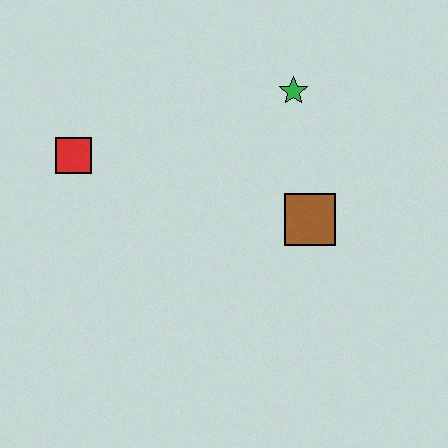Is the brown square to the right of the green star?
Yes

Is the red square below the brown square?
No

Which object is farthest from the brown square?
The red square is farthest from the brown square.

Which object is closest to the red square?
The green star is closest to the red square.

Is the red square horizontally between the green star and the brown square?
No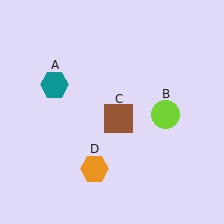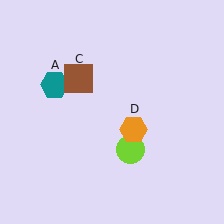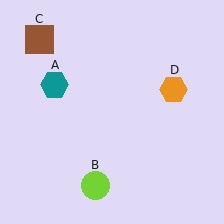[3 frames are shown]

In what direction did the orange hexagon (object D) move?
The orange hexagon (object D) moved up and to the right.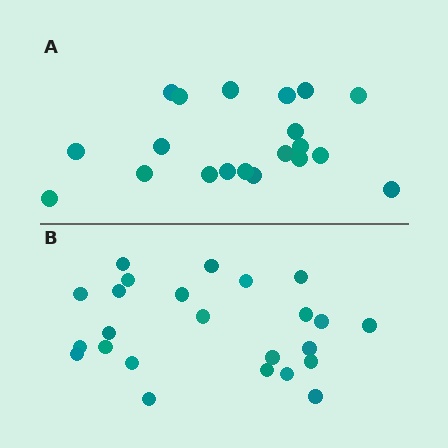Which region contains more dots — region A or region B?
Region B (the bottom region) has more dots.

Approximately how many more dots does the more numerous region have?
Region B has about 4 more dots than region A.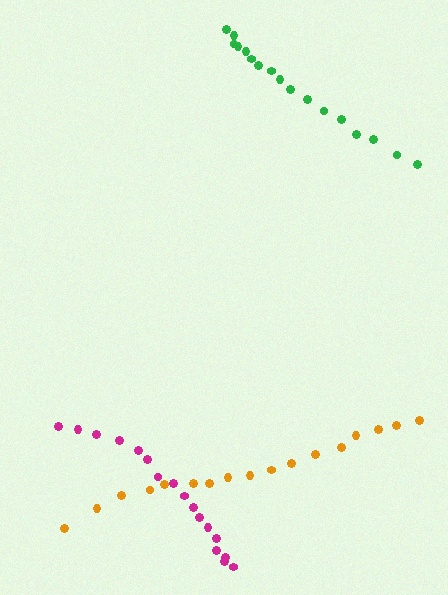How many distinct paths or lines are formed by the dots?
There are 3 distinct paths.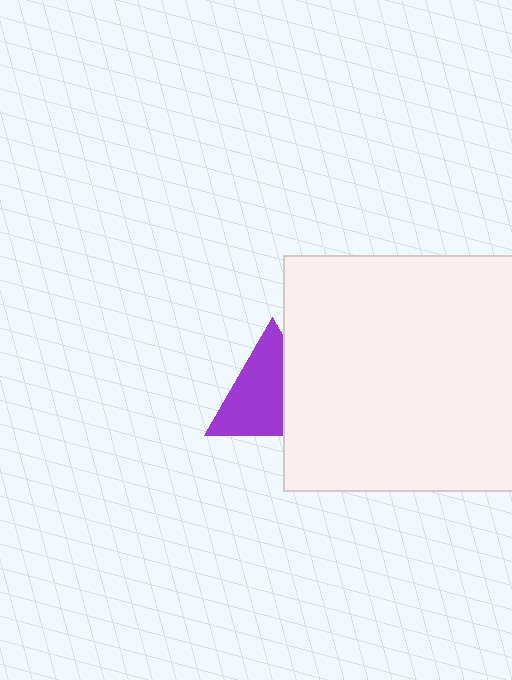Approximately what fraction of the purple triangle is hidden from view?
Roughly 35% of the purple triangle is hidden behind the white square.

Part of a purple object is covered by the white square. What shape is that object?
It is a triangle.